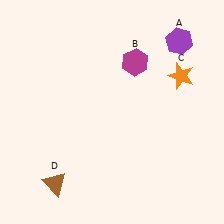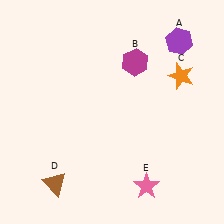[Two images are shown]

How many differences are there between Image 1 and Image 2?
There is 1 difference between the two images.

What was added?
A pink star (E) was added in Image 2.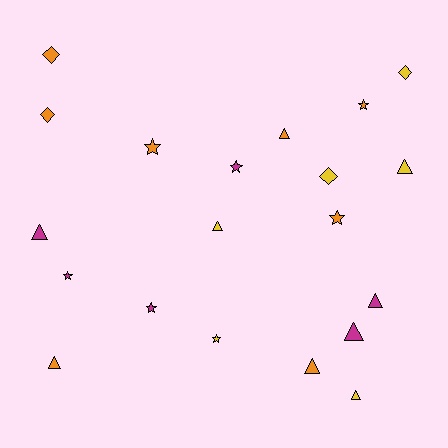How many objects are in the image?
There are 20 objects.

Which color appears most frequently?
Orange, with 8 objects.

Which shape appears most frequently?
Triangle, with 9 objects.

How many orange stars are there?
There are 3 orange stars.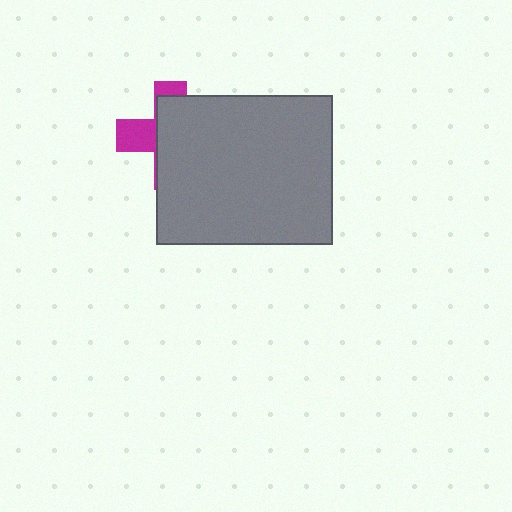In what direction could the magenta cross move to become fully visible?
The magenta cross could move left. That would shift it out from behind the gray rectangle entirely.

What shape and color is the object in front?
The object in front is a gray rectangle.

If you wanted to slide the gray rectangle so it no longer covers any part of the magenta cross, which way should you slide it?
Slide it right — that is the most direct way to separate the two shapes.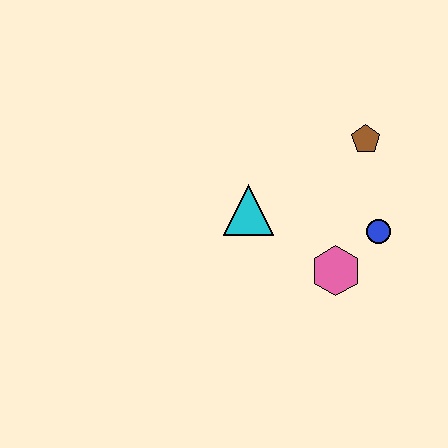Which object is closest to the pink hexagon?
The blue circle is closest to the pink hexagon.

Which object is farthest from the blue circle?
The cyan triangle is farthest from the blue circle.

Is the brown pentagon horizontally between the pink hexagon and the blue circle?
Yes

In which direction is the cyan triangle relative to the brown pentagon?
The cyan triangle is to the left of the brown pentagon.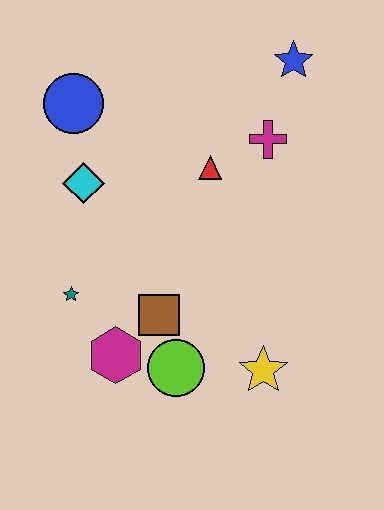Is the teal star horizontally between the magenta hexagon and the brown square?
No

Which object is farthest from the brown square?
The blue star is farthest from the brown square.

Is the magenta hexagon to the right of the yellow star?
No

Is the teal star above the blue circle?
No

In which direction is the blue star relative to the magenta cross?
The blue star is above the magenta cross.